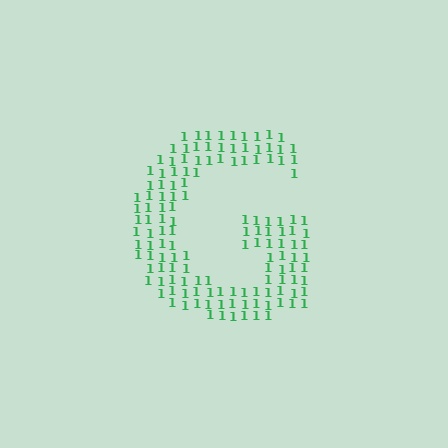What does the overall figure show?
The overall figure shows the letter G.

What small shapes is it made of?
It is made of small digit 1's.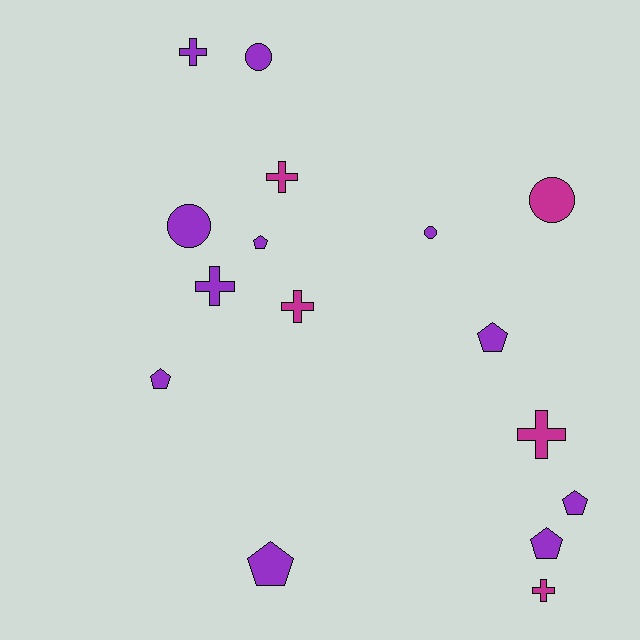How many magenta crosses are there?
There are 4 magenta crosses.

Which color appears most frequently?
Purple, with 11 objects.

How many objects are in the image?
There are 16 objects.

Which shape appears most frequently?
Pentagon, with 6 objects.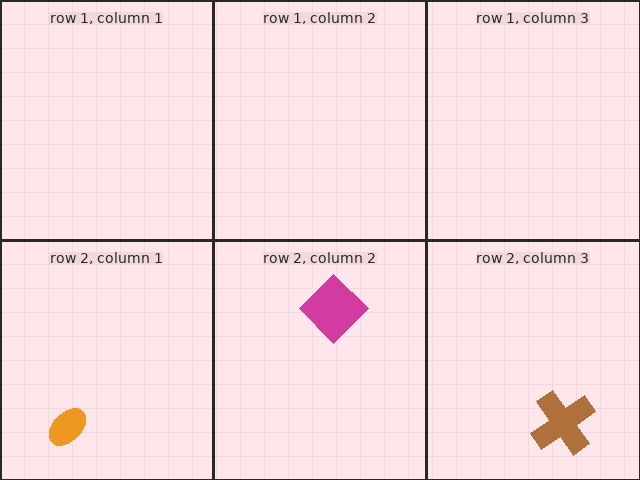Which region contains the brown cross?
The row 2, column 3 region.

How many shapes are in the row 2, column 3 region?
1.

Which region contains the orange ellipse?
The row 2, column 1 region.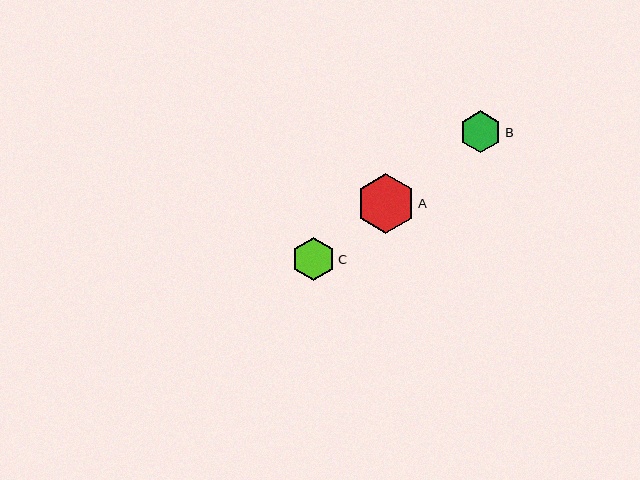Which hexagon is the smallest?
Hexagon B is the smallest with a size of approximately 42 pixels.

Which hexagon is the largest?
Hexagon A is the largest with a size of approximately 59 pixels.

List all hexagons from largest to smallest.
From largest to smallest: A, C, B.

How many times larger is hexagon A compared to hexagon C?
Hexagon A is approximately 1.4 times the size of hexagon C.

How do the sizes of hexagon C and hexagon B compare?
Hexagon C and hexagon B are approximately the same size.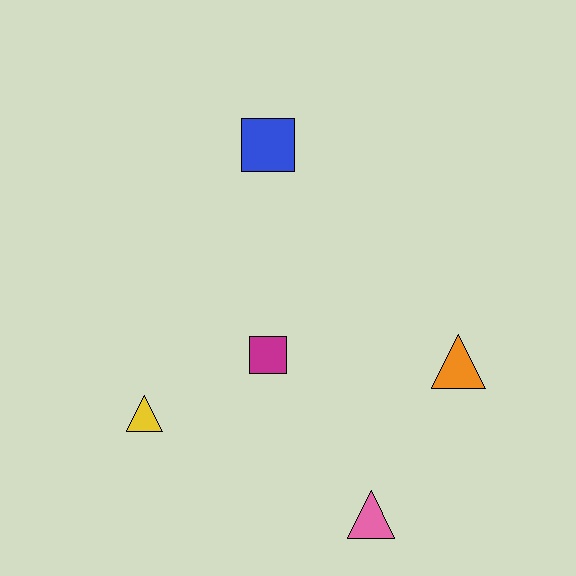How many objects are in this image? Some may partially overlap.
There are 5 objects.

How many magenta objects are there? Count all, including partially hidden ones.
There is 1 magenta object.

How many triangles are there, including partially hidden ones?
There are 3 triangles.